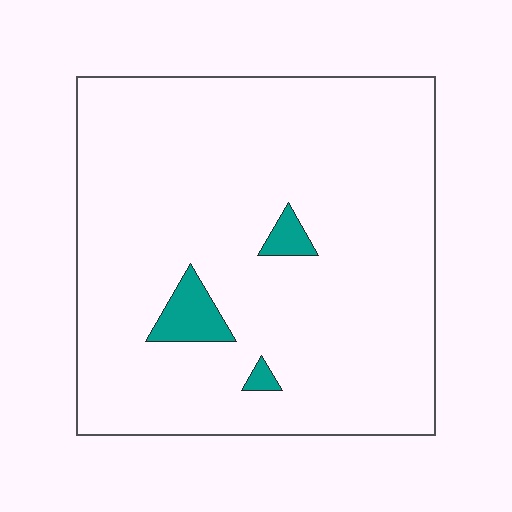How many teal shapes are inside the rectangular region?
3.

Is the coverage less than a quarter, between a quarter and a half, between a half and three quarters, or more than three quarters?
Less than a quarter.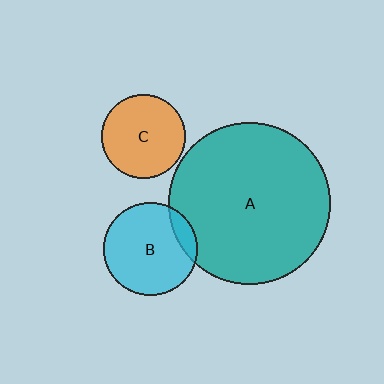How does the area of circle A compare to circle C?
Approximately 3.8 times.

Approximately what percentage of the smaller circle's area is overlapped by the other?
Approximately 10%.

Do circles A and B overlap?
Yes.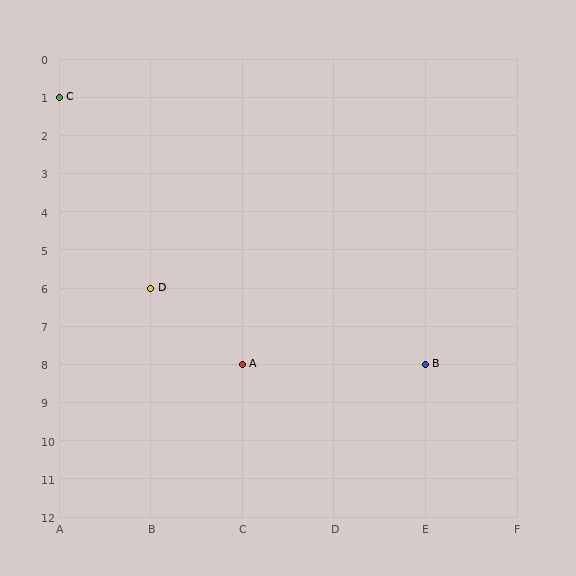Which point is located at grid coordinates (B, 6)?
Point D is at (B, 6).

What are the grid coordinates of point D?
Point D is at grid coordinates (B, 6).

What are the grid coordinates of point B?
Point B is at grid coordinates (E, 8).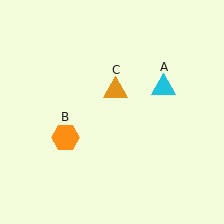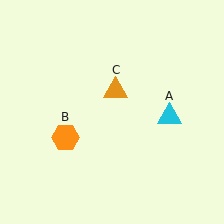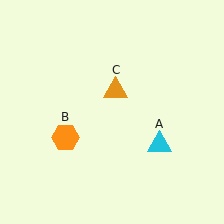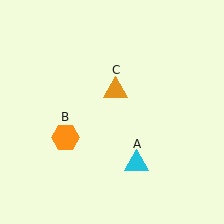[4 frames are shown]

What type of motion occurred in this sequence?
The cyan triangle (object A) rotated clockwise around the center of the scene.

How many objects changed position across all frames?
1 object changed position: cyan triangle (object A).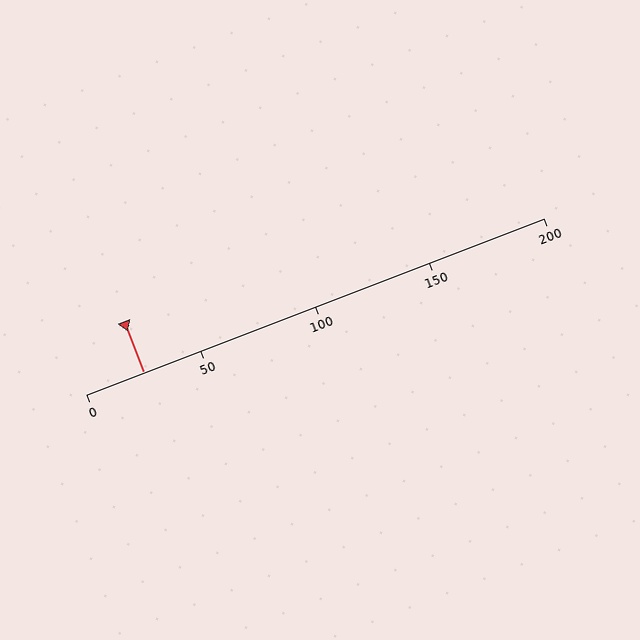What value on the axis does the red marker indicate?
The marker indicates approximately 25.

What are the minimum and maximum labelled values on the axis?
The axis runs from 0 to 200.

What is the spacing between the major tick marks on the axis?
The major ticks are spaced 50 apart.